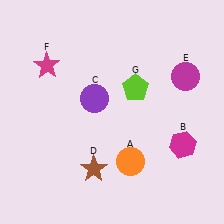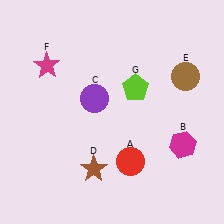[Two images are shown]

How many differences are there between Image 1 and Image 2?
There are 2 differences between the two images.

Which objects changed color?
A changed from orange to red. E changed from magenta to brown.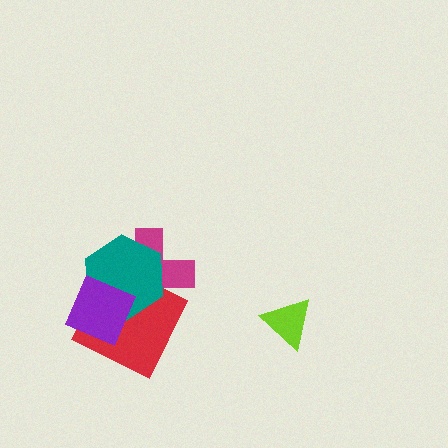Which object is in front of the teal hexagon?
The purple square is in front of the teal hexagon.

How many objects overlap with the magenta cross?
3 objects overlap with the magenta cross.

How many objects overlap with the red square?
3 objects overlap with the red square.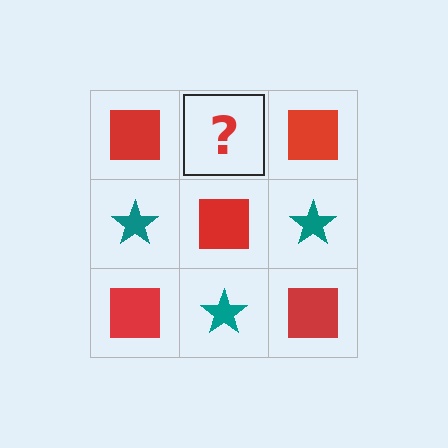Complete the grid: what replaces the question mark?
The question mark should be replaced with a teal star.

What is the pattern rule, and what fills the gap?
The rule is that it alternates red square and teal star in a checkerboard pattern. The gap should be filled with a teal star.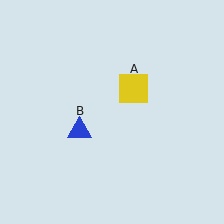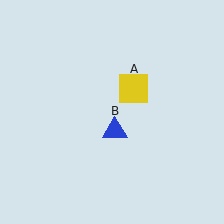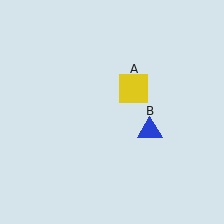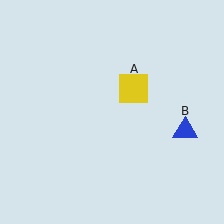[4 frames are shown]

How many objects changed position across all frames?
1 object changed position: blue triangle (object B).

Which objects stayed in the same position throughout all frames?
Yellow square (object A) remained stationary.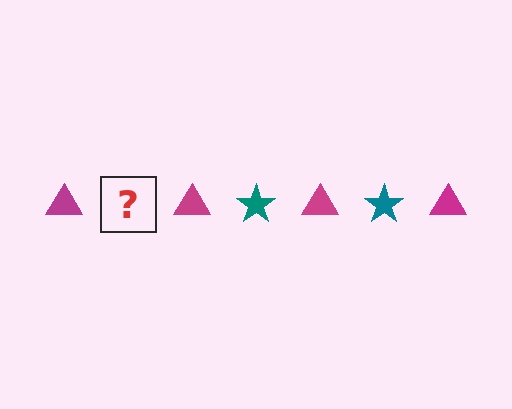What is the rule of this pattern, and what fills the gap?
The rule is that the pattern alternates between magenta triangle and teal star. The gap should be filled with a teal star.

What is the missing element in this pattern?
The missing element is a teal star.